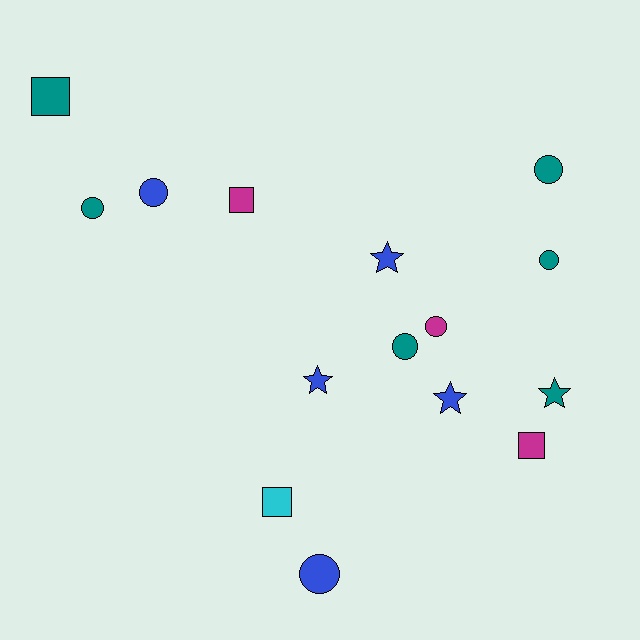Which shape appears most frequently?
Circle, with 7 objects.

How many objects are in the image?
There are 15 objects.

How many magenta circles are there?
There is 1 magenta circle.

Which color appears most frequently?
Teal, with 6 objects.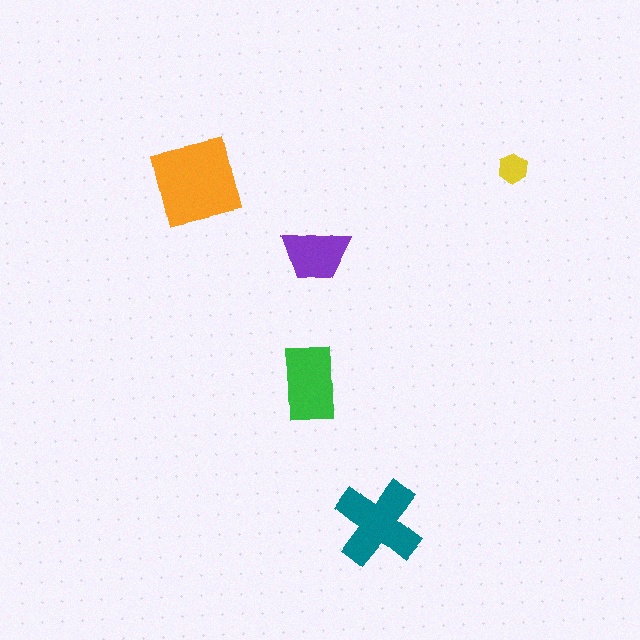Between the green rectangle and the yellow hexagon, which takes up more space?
The green rectangle.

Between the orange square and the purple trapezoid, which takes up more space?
The orange square.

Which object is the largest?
The orange square.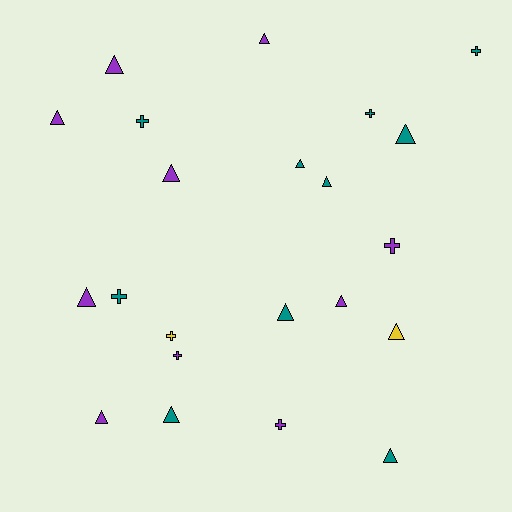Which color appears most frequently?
Teal, with 10 objects.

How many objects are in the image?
There are 22 objects.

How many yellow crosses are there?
There is 1 yellow cross.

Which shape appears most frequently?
Triangle, with 14 objects.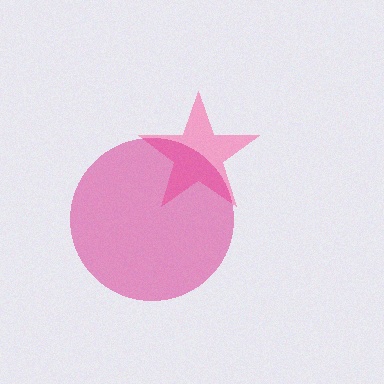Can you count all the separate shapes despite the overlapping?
Yes, there are 2 separate shapes.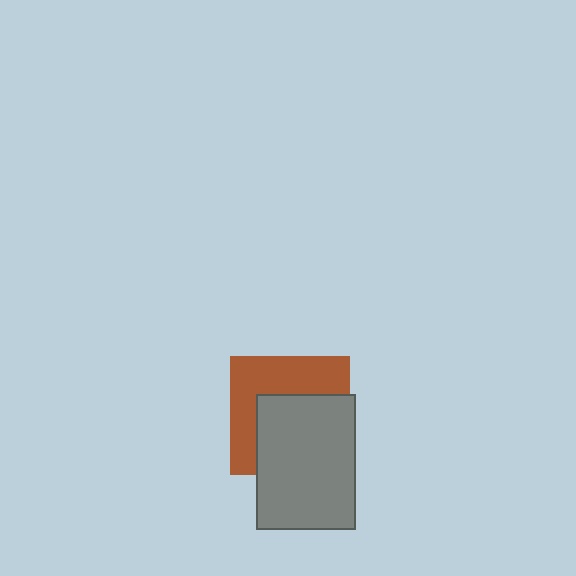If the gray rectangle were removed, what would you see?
You would see the complete brown square.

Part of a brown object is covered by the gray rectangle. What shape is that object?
It is a square.